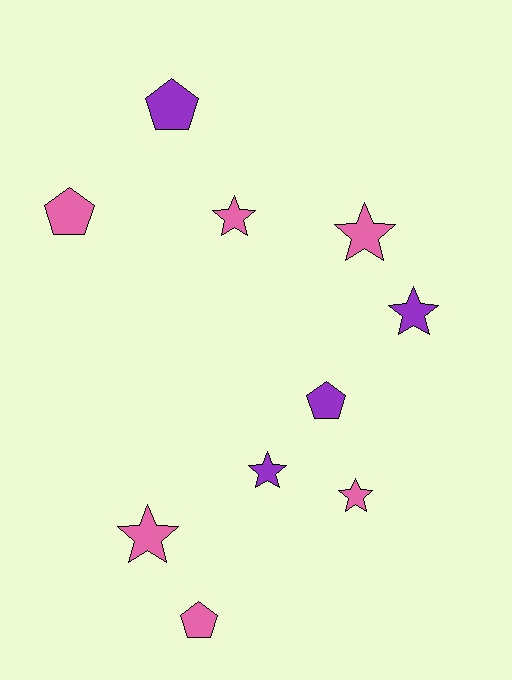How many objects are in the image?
There are 10 objects.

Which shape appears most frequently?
Star, with 6 objects.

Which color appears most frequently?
Pink, with 6 objects.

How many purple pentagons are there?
There are 2 purple pentagons.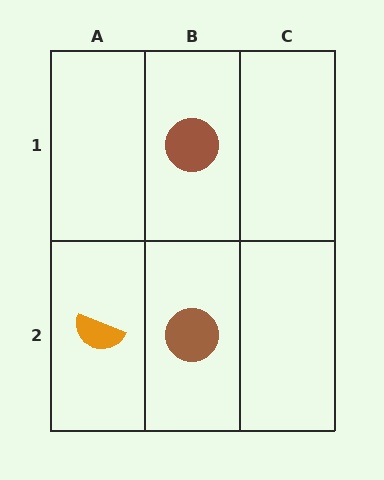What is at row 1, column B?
A brown circle.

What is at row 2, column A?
An orange semicircle.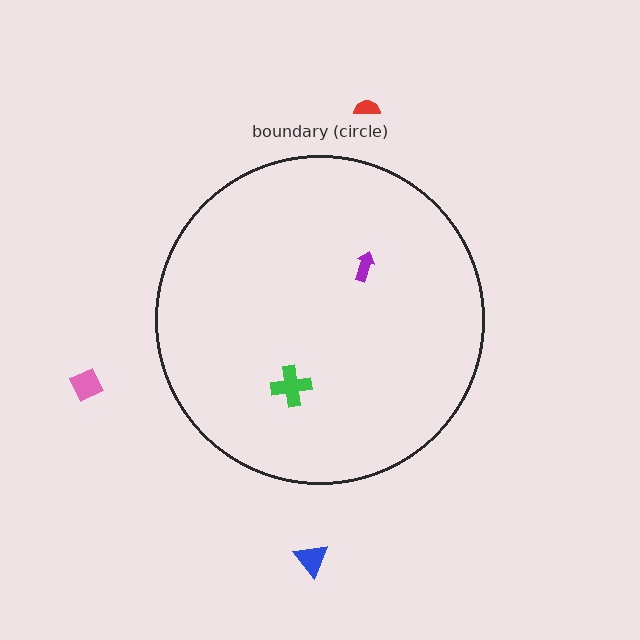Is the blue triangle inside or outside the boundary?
Outside.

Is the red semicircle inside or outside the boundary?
Outside.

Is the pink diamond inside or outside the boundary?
Outside.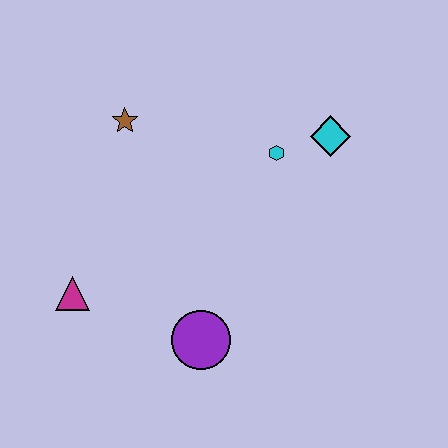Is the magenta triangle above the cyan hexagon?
No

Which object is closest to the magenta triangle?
The purple circle is closest to the magenta triangle.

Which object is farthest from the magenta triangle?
The cyan diamond is farthest from the magenta triangle.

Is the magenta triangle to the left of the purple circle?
Yes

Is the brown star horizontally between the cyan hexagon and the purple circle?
No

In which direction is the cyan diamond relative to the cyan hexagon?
The cyan diamond is to the right of the cyan hexagon.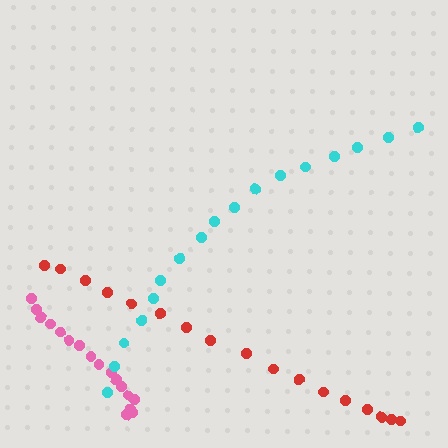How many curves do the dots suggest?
There are 3 distinct paths.